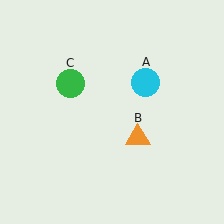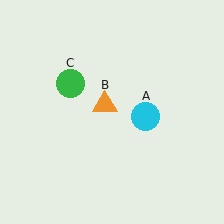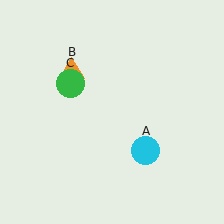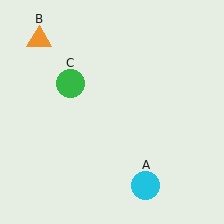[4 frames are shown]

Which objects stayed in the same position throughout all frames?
Green circle (object C) remained stationary.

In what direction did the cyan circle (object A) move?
The cyan circle (object A) moved down.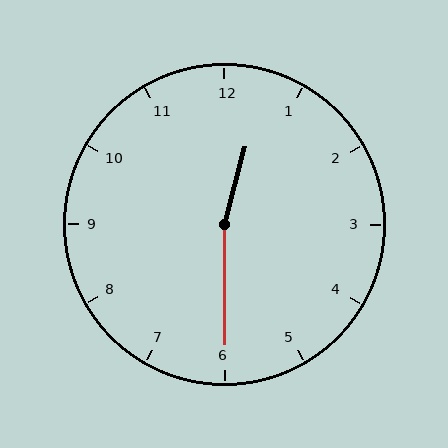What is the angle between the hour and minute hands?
Approximately 165 degrees.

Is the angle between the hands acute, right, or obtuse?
It is obtuse.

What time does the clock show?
12:30.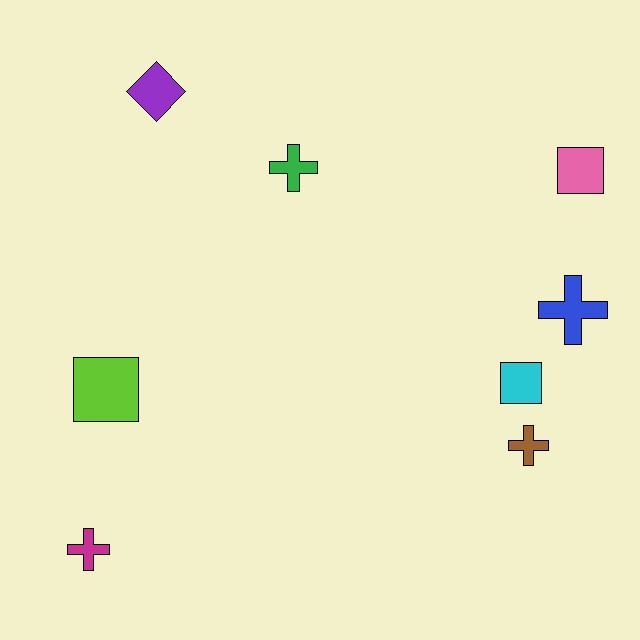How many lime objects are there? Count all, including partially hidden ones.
There is 1 lime object.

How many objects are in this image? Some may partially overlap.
There are 8 objects.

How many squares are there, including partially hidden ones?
There are 3 squares.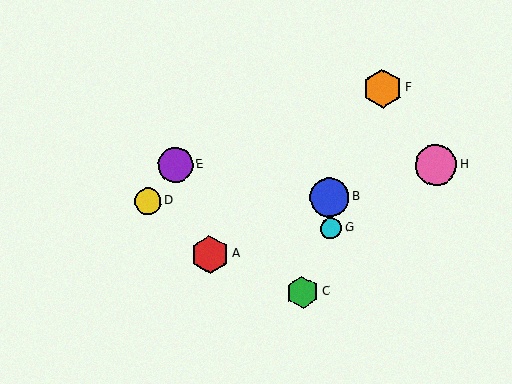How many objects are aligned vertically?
2 objects (B, G) are aligned vertically.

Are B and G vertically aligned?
Yes, both are at x≈329.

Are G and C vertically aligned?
No, G is at x≈331 and C is at x≈303.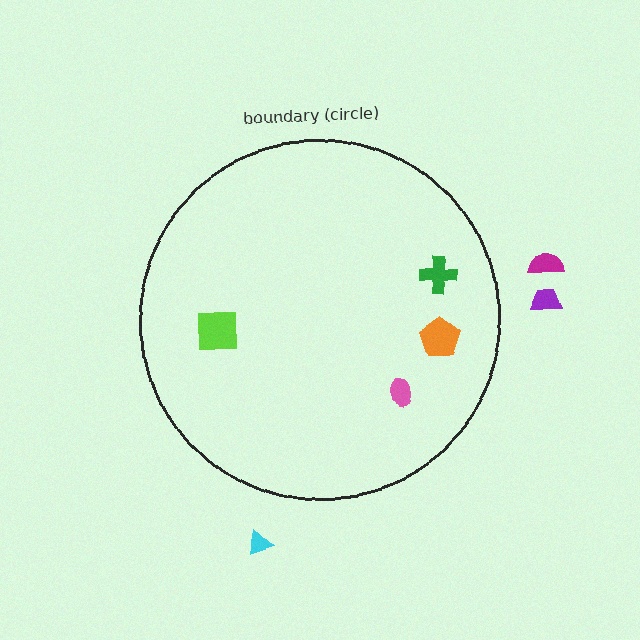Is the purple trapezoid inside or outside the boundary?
Outside.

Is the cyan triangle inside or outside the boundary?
Outside.